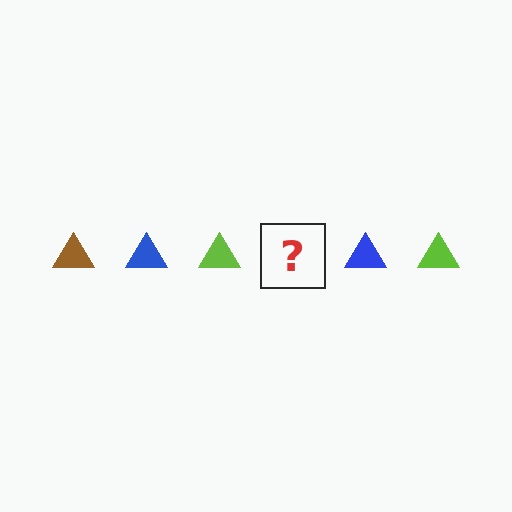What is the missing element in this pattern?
The missing element is a brown triangle.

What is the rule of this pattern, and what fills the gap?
The rule is that the pattern cycles through brown, blue, lime triangles. The gap should be filled with a brown triangle.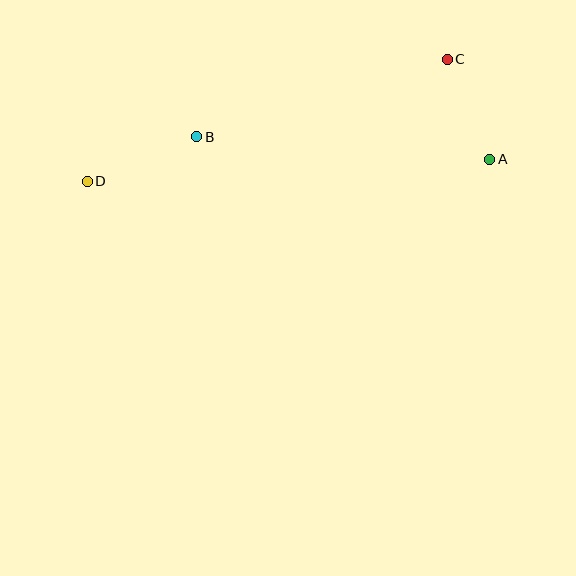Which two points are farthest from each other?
Points A and D are farthest from each other.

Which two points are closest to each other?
Points A and C are closest to each other.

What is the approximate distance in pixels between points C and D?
The distance between C and D is approximately 380 pixels.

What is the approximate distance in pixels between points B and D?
The distance between B and D is approximately 118 pixels.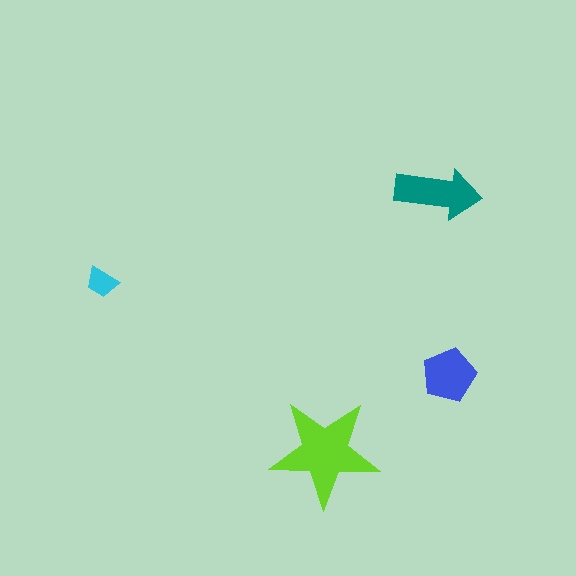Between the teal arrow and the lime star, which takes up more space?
The lime star.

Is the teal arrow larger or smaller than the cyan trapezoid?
Larger.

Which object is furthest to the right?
The blue pentagon is rightmost.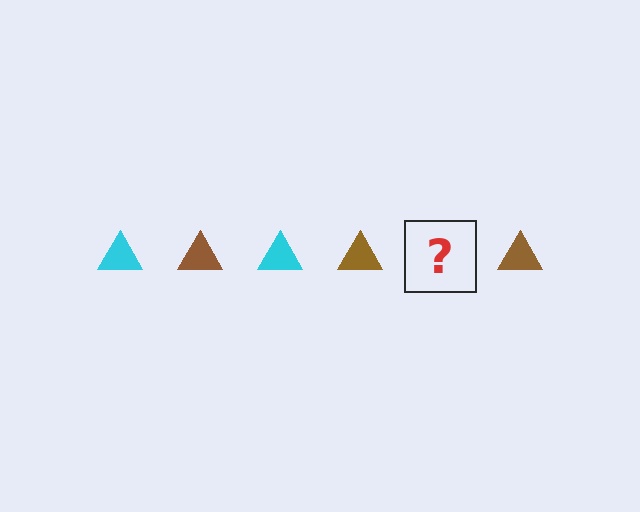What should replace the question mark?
The question mark should be replaced with a cyan triangle.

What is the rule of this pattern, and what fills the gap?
The rule is that the pattern cycles through cyan, brown triangles. The gap should be filled with a cyan triangle.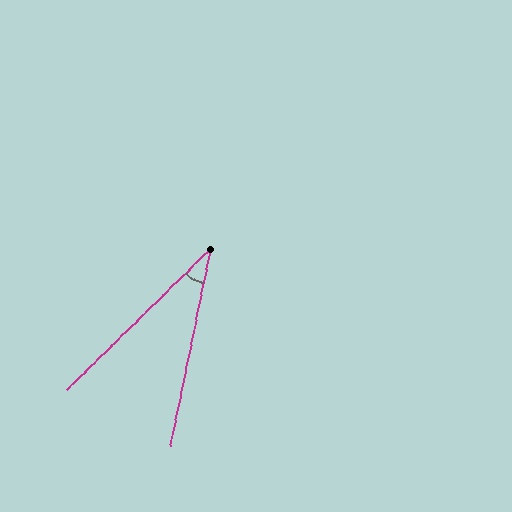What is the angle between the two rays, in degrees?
Approximately 34 degrees.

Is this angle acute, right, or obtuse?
It is acute.